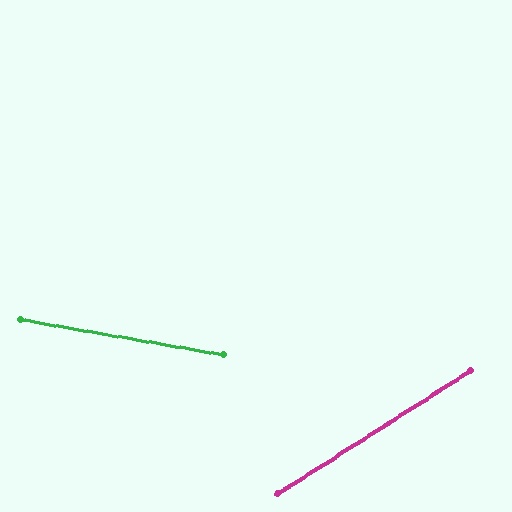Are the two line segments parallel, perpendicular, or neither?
Neither parallel nor perpendicular — they differ by about 42°.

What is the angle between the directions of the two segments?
Approximately 42 degrees.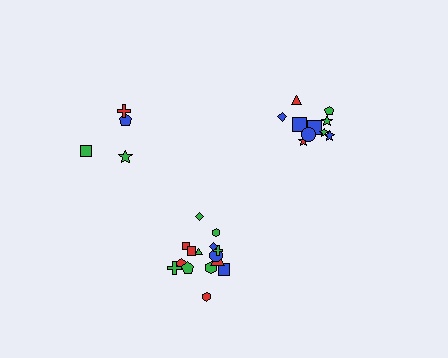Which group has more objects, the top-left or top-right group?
The top-right group.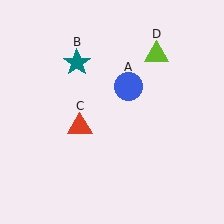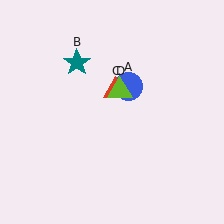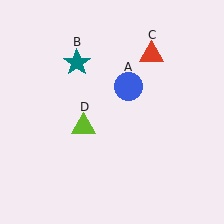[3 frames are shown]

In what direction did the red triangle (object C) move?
The red triangle (object C) moved up and to the right.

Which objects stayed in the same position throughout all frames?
Blue circle (object A) and teal star (object B) remained stationary.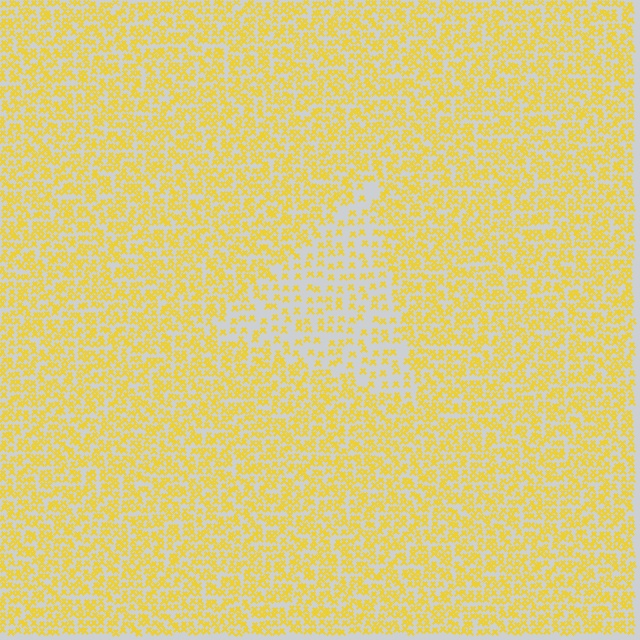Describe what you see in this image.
The image contains small yellow elements arranged at two different densities. A triangle-shaped region is visible where the elements are less densely packed than the surrounding area.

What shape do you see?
I see a triangle.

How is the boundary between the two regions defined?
The boundary is defined by a change in element density (approximately 2.1x ratio). All elements are the same color, size, and shape.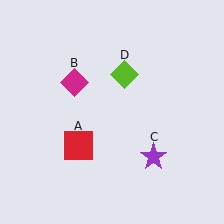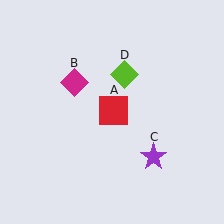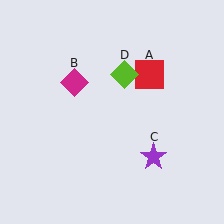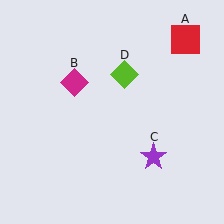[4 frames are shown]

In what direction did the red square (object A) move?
The red square (object A) moved up and to the right.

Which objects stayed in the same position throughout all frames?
Magenta diamond (object B) and purple star (object C) and lime diamond (object D) remained stationary.